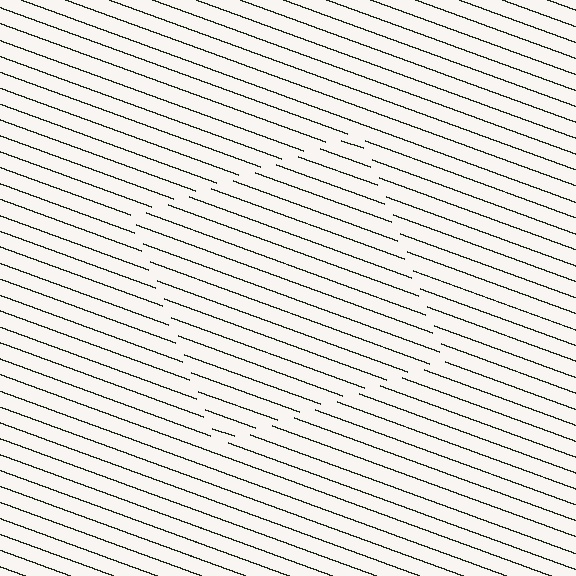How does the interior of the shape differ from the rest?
The interior of the shape contains the same grating, shifted by half a period — the contour is defined by the phase discontinuity where line-ends from the inner and outer gratings abut.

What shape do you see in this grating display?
An illusory square. The interior of the shape contains the same grating, shifted by half a period — the contour is defined by the phase discontinuity where line-ends from the inner and outer gratings abut.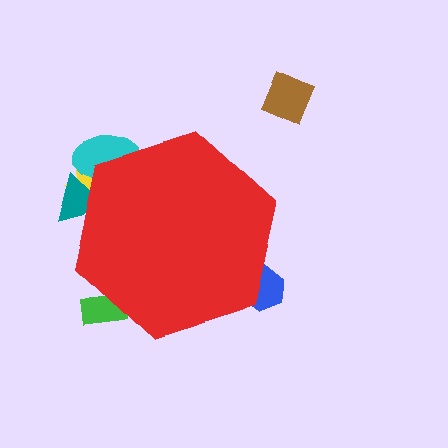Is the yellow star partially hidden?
Yes, the yellow star is partially hidden behind the red hexagon.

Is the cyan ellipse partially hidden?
Yes, the cyan ellipse is partially hidden behind the red hexagon.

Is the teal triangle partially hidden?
Yes, the teal triangle is partially hidden behind the red hexagon.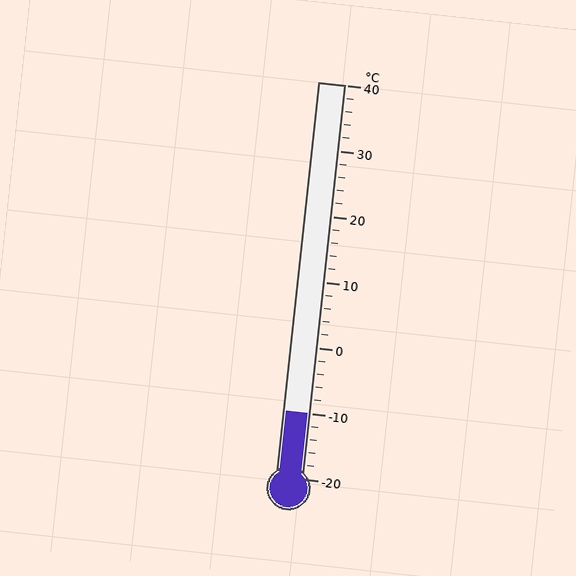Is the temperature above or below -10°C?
The temperature is at -10°C.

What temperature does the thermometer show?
The thermometer shows approximately -10°C.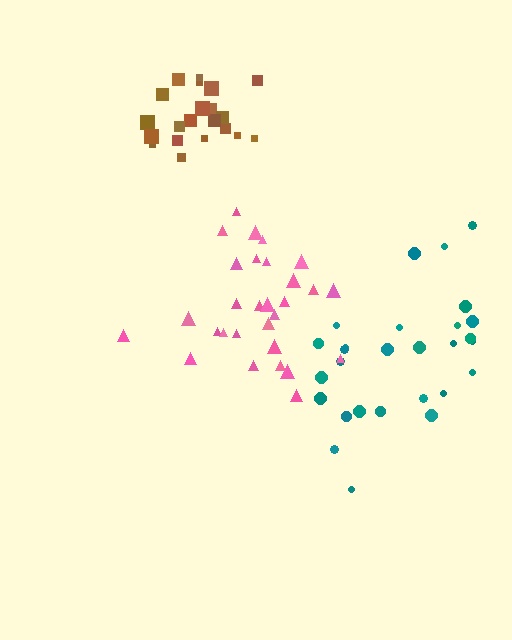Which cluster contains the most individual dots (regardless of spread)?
Pink (29).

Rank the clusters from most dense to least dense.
brown, pink, teal.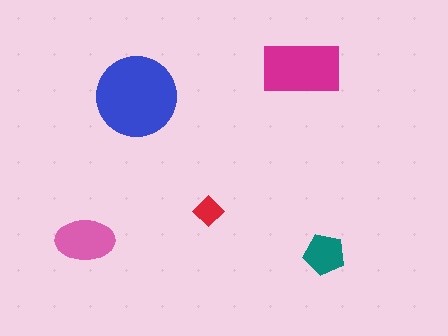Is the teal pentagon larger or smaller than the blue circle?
Smaller.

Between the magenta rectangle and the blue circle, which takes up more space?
The blue circle.